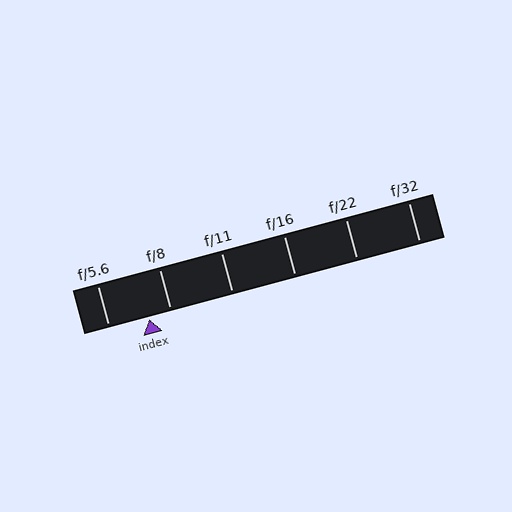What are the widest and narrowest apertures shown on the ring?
The widest aperture shown is f/5.6 and the narrowest is f/32.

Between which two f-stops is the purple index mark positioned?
The index mark is between f/5.6 and f/8.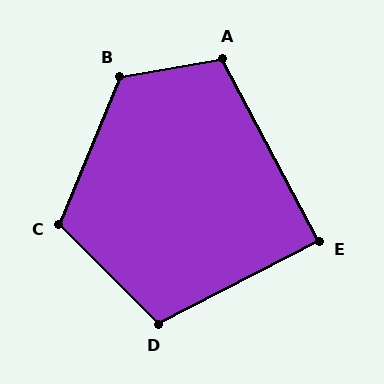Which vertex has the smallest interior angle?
E, at approximately 89 degrees.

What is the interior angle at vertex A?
Approximately 108 degrees (obtuse).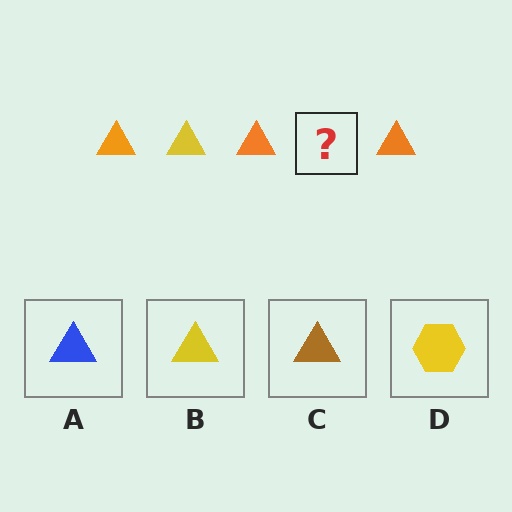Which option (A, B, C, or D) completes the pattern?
B.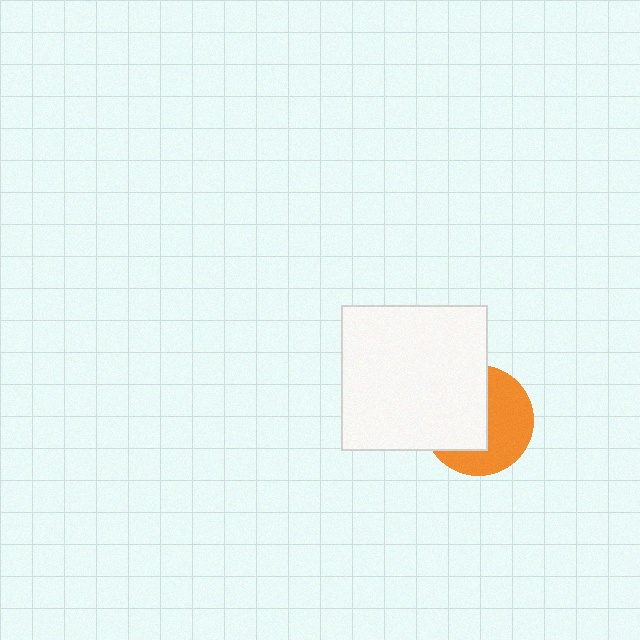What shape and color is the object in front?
The object in front is a white square.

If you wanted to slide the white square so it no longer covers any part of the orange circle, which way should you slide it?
Slide it left — that is the most direct way to separate the two shapes.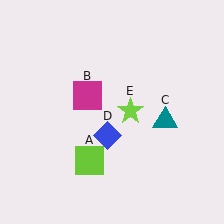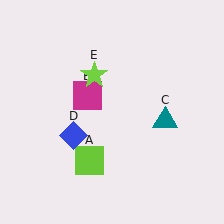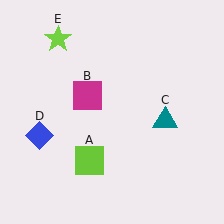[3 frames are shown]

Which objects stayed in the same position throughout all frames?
Lime square (object A) and magenta square (object B) and teal triangle (object C) remained stationary.